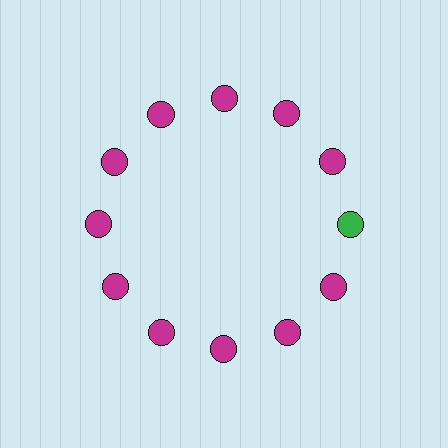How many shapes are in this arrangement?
There are 12 shapes arranged in a ring pattern.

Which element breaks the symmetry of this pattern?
The green circle at roughly the 3 o'clock position breaks the symmetry. All other shapes are magenta circles.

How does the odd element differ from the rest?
It has a different color: green instead of magenta.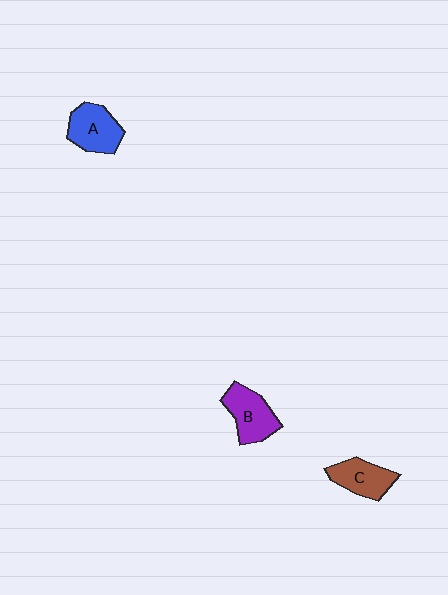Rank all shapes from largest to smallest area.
From largest to smallest: B (purple), A (blue), C (brown).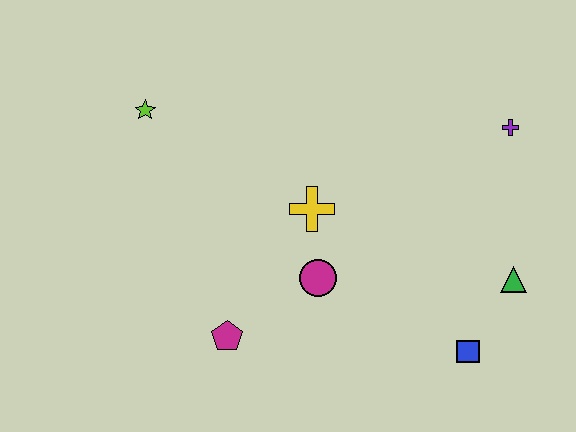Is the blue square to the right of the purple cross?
No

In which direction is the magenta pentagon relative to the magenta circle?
The magenta pentagon is to the left of the magenta circle.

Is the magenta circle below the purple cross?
Yes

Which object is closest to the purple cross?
The green triangle is closest to the purple cross.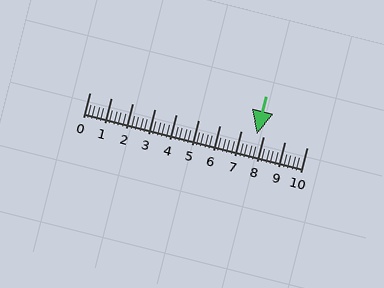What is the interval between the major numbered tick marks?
The major tick marks are spaced 1 units apart.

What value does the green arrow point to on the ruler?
The green arrow points to approximately 7.7.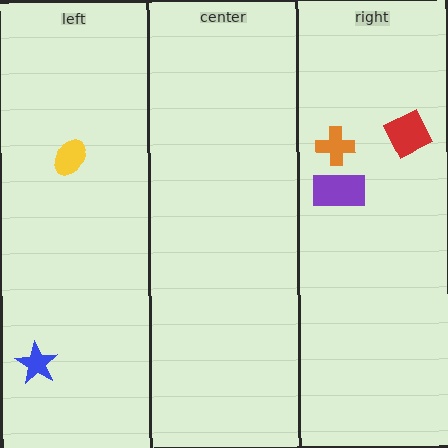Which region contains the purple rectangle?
The right region.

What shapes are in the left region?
The yellow ellipse, the blue star.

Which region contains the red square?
The right region.